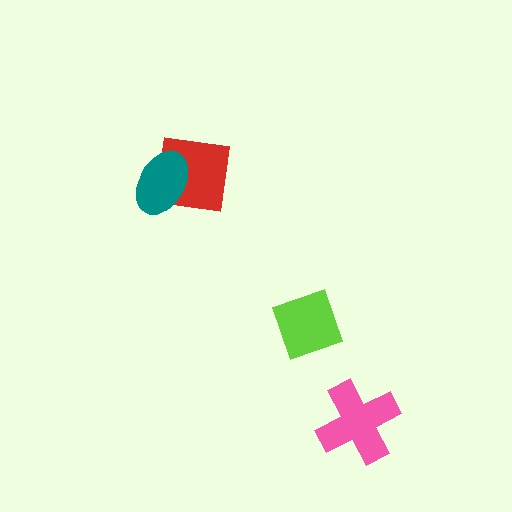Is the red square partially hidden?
Yes, it is partially covered by another shape.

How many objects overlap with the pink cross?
0 objects overlap with the pink cross.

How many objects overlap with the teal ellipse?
1 object overlaps with the teal ellipse.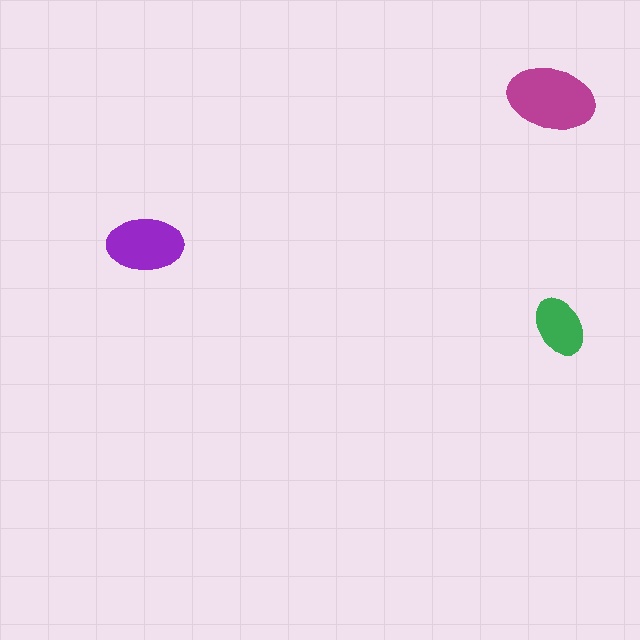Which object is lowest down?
The green ellipse is bottommost.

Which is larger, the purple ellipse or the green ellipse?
The purple one.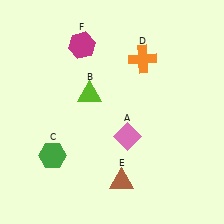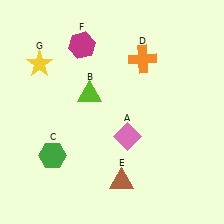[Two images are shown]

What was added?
A yellow star (G) was added in Image 2.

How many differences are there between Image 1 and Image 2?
There is 1 difference between the two images.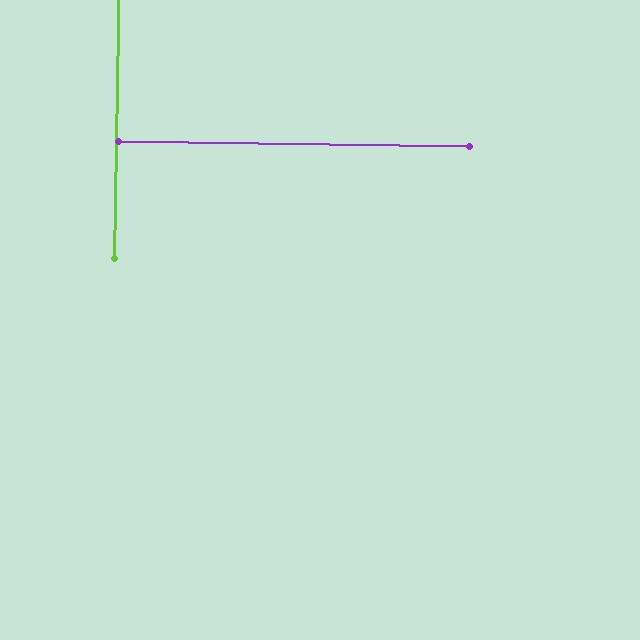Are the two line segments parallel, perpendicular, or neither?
Perpendicular — they meet at approximately 90°.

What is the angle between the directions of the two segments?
Approximately 90 degrees.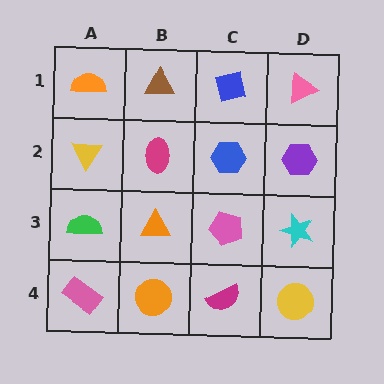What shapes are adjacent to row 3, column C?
A blue hexagon (row 2, column C), a magenta semicircle (row 4, column C), an orange triangle (row 3, column B), a cyan star (row 3, column D).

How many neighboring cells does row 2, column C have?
4.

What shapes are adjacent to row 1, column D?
A purple hexagon (row 2, column D), a blue square (row 1, column C).